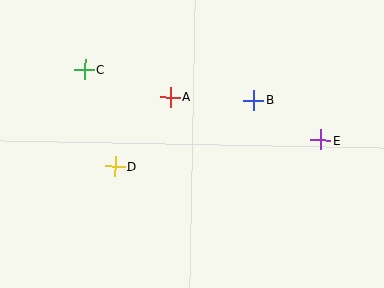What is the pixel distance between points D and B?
The distance between D and B is 154 pixels.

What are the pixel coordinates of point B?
Point B is at (253, 100).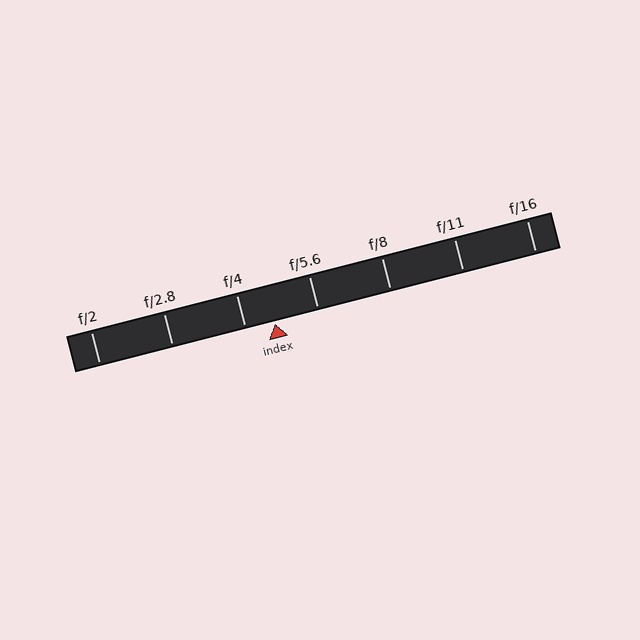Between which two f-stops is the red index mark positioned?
The index mark is between f/4 and f/5.6.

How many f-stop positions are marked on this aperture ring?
There are 7 f-stop positions marked.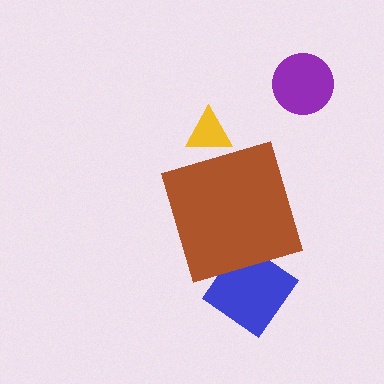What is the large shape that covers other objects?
A brown diamond.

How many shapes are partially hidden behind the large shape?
2 shapes are partially hidden.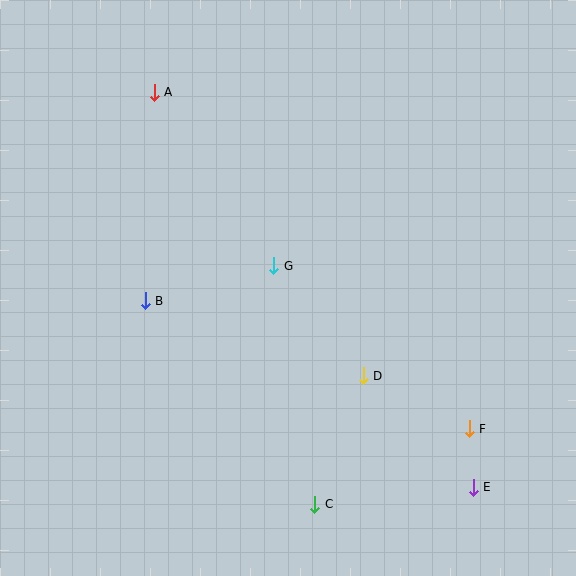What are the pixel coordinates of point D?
Point D is at (363, 376).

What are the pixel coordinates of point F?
Point F is at (469, 429).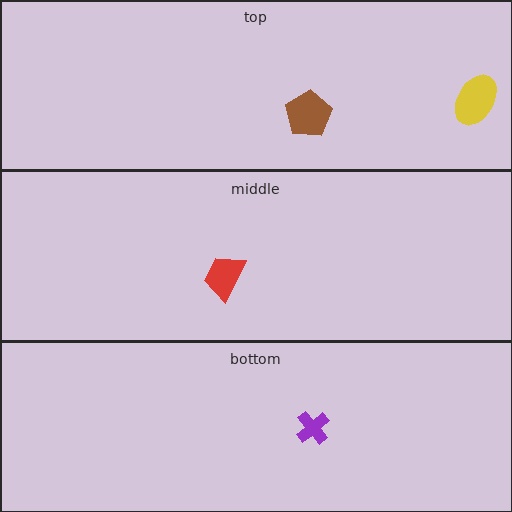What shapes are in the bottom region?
The purple cross.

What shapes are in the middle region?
The red trapezoid.